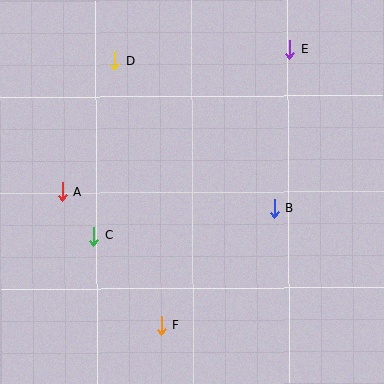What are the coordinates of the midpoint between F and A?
The midpoint between F and A is at (112, 258).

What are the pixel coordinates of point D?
Point D is at (115, 61).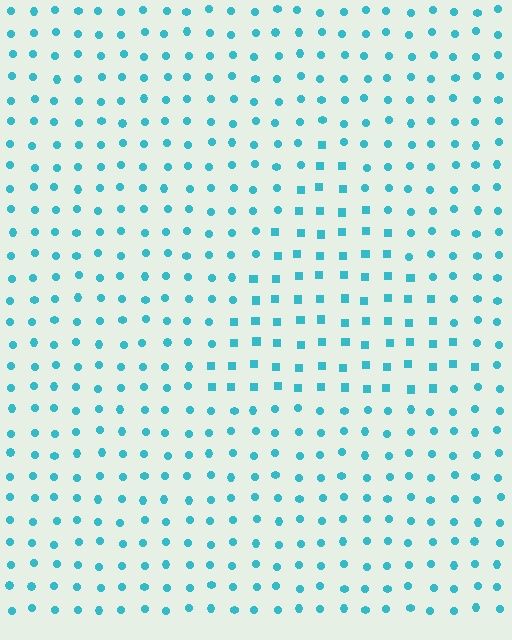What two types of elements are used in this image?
The image uses squares inside the triangle region and circles outside it.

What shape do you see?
I see a triangle.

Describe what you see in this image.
The image is filled with small cyan elements arranged in a uniform grid. A triangle-shaped region contains squares, while the surrounding area contains circles. The boundary is defined purely by the change in element shape.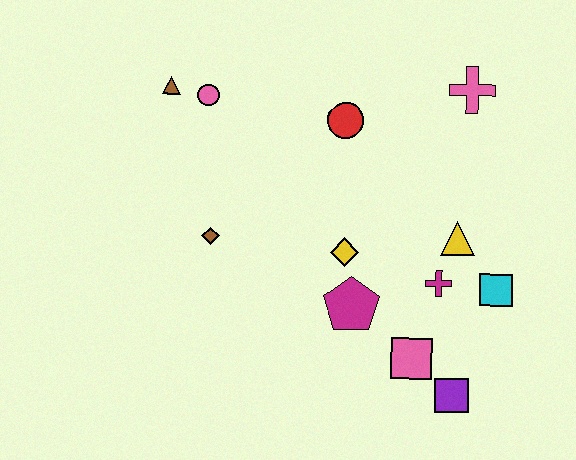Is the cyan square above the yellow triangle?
No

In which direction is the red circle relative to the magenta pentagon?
The red circle is above the magenta pentagon.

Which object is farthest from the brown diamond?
The pink cross is farthest from the brown diamond.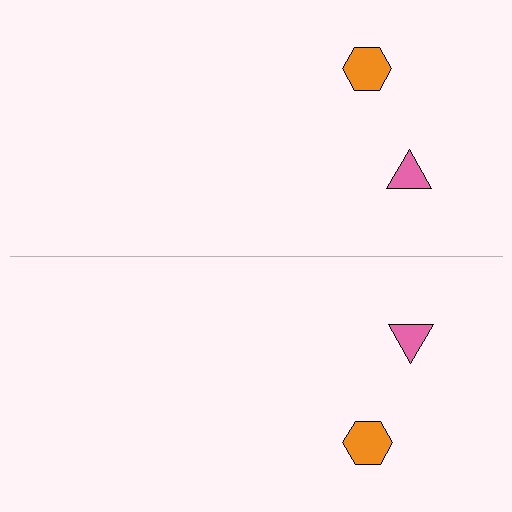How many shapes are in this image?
There are 4 shapes in this image.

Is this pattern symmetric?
Yes, this pattern has bilateral (reflection) symmetry.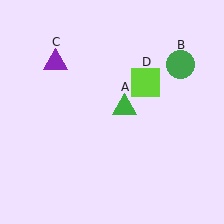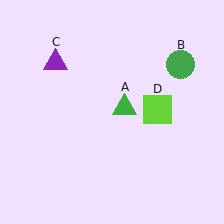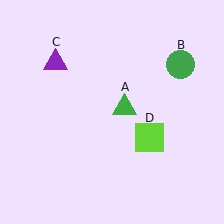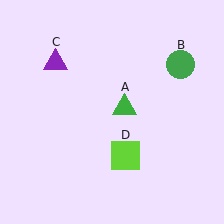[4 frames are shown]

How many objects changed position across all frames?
1 object changed position: lime square (object D).